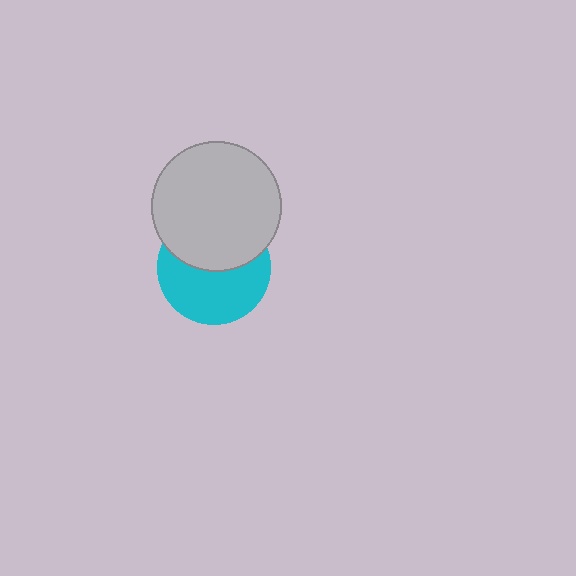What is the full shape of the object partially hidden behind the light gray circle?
The partially hidden object is a cyan circle.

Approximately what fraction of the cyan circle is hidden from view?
Roughly 45% of the cyan circle is hidden behind the light gray circle.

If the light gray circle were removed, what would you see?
You would see the complete cyan circle.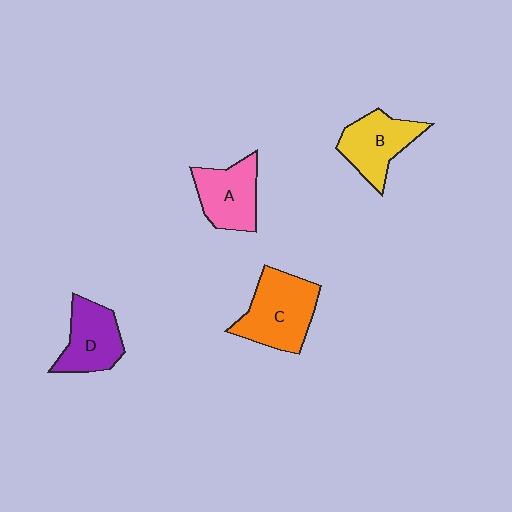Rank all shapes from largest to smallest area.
From largest to smallest: C (orange), B (yellow), A (pink), D (purple).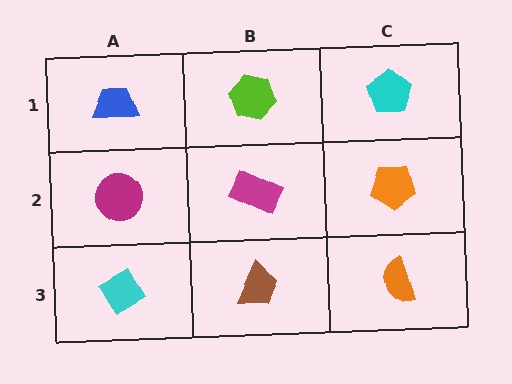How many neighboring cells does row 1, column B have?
3.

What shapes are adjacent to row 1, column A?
A magenta circle (row 2, column A), a lime hexagon (row 1, column B).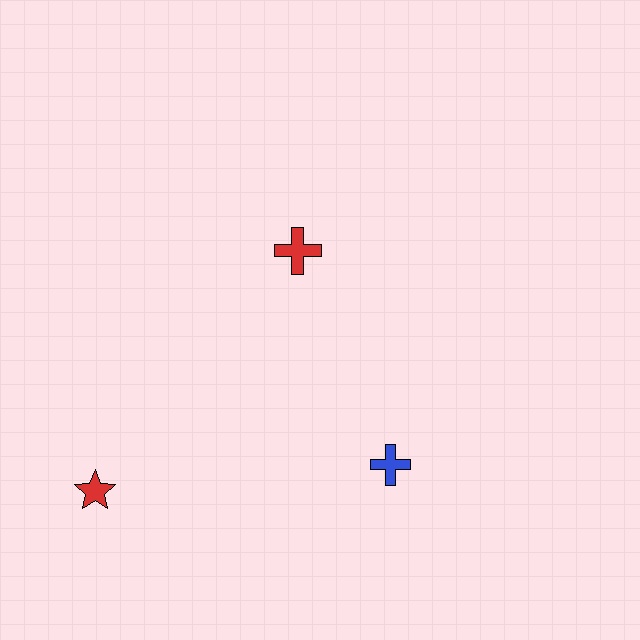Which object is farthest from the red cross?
The red star is farthest from the red cross.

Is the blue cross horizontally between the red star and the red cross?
No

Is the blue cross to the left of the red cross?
No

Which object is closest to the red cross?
The blue cross is closest to the red cross.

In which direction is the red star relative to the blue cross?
The red star is to the left of the blue cross.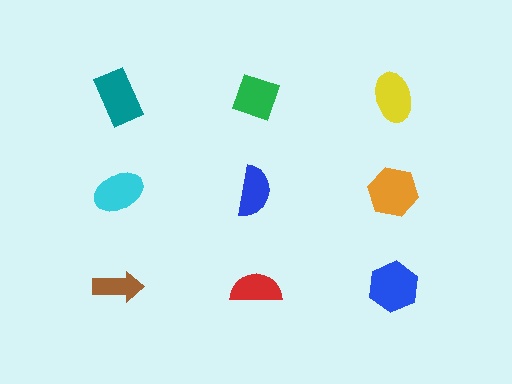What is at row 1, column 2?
A green diamond.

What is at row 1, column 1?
A teal rectangle.